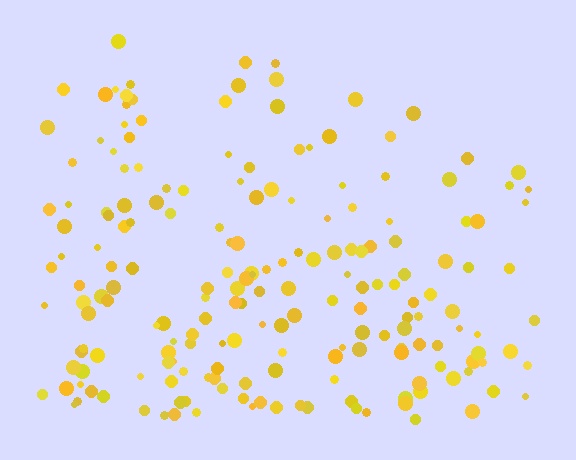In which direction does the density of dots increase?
From top to bottom, with the bottom side densest.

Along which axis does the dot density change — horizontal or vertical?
Vertical.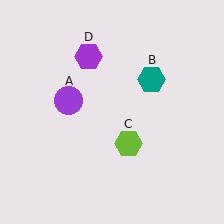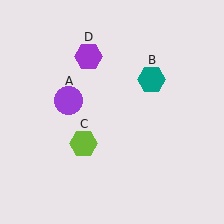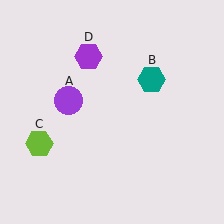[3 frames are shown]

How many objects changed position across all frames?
1 object changed position: lime hexagon (object C).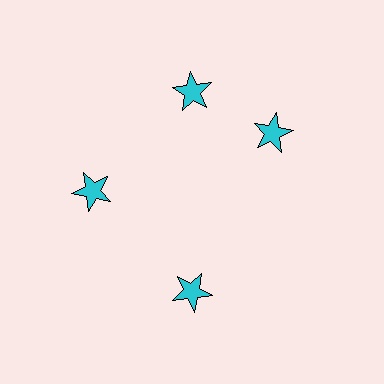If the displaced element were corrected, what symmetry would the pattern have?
It would have 4-fold rotational symmetry — the pattern would map onto itself every 90 degrees.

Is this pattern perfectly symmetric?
No. The 4 cyan stars are arranged in a ring, but one element near the 3 o'clock position is rotated out of alignment along the ring, breaking the 4-fold rotational symmetry.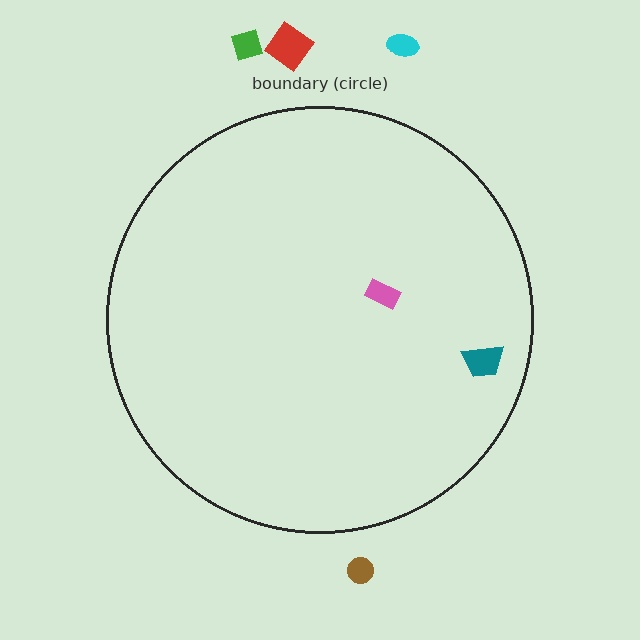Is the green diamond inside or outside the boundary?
Outside.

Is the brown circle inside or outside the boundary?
Outside.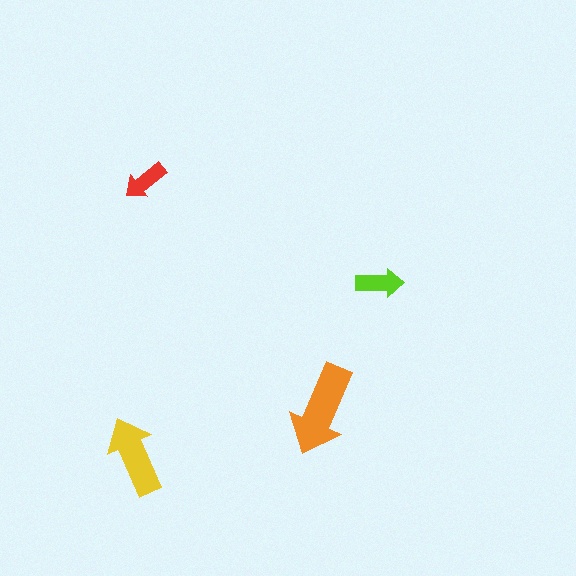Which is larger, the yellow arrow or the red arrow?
The yellow one.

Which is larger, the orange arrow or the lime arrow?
The orange one.